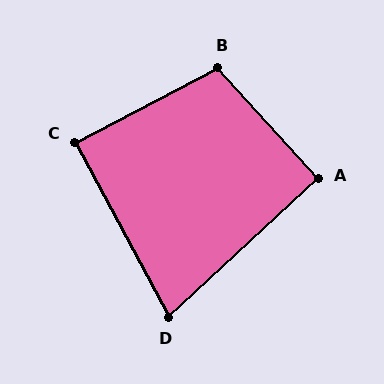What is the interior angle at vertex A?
Approximately 91 degrees (approximately right).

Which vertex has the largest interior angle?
B, at approximately 104 degrees.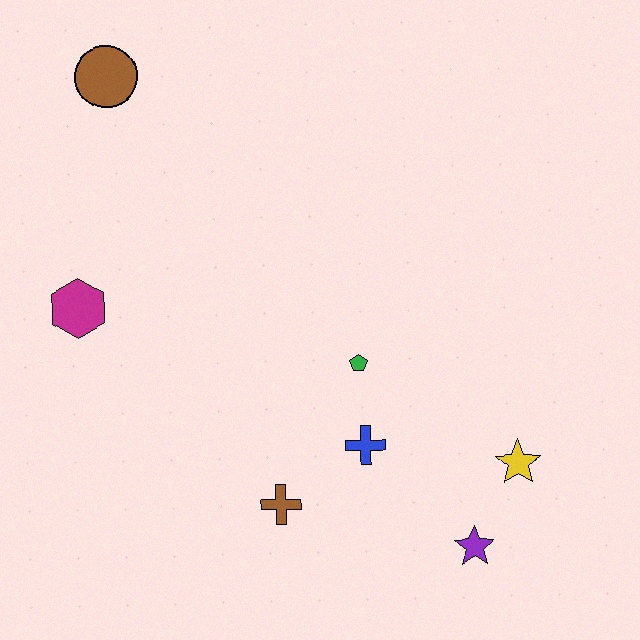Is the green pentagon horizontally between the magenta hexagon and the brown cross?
No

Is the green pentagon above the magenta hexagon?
No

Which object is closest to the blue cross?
The green pentagon is closest to the blue cross.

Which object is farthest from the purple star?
The brown circle is farthest from the purple star.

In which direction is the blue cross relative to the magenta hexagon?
The blue cross is to the right of the magenta hexagon.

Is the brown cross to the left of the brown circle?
No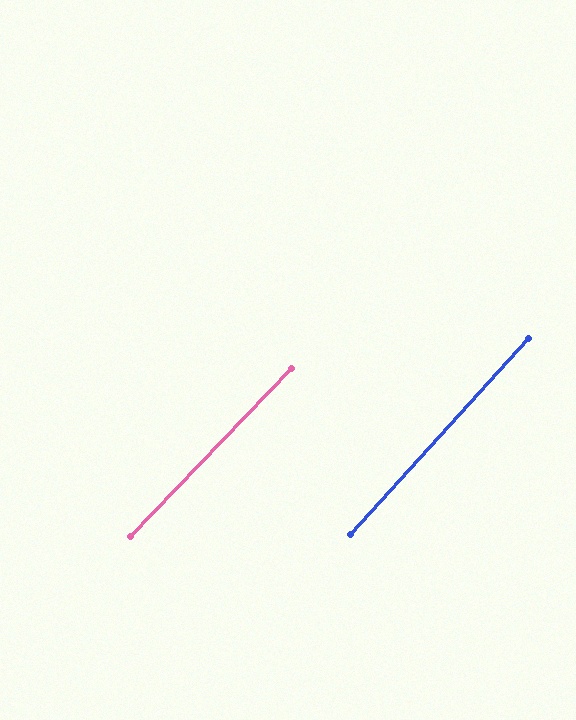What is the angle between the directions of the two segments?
Approximately 2 degrees.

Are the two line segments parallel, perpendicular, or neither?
Parallel — their directions differ by only 1.6°.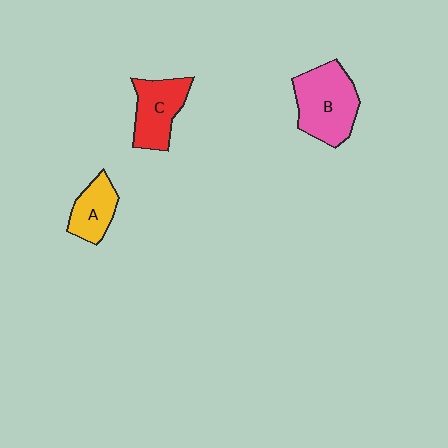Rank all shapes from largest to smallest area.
From largest to smallest: B (pink), C (red), A (yellow).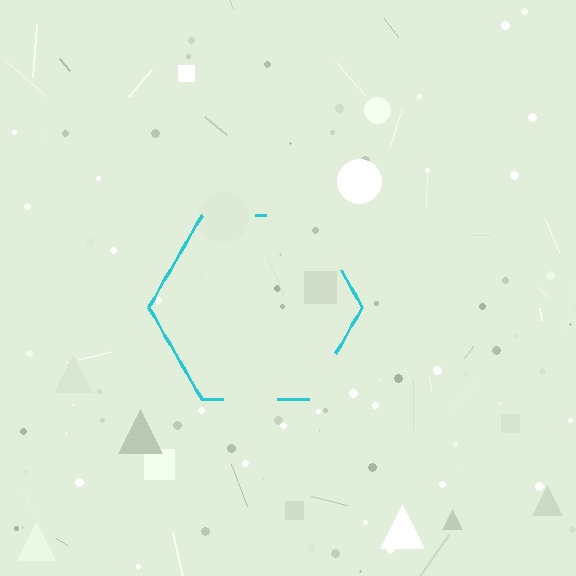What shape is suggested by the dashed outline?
The dashed outline suggests a hexagon.